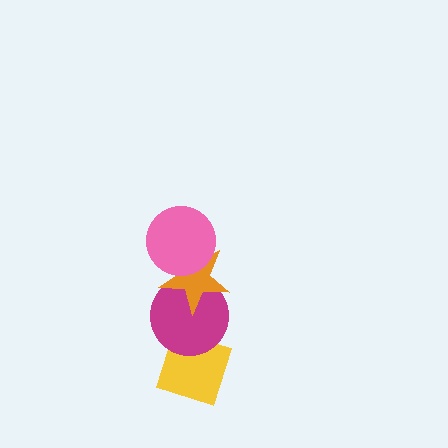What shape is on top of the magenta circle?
The orange star is on top of the magenta circle.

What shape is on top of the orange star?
The pink circle is on top of the orange star.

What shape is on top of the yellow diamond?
The magenta circle is on top of the yellow diamond.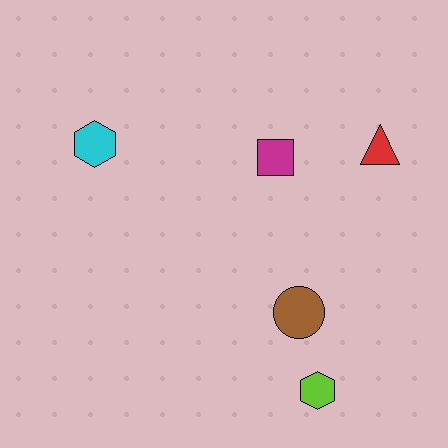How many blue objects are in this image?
There are no blue objects.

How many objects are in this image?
There are 5 objects.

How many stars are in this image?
There are no stars.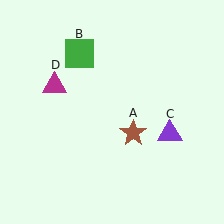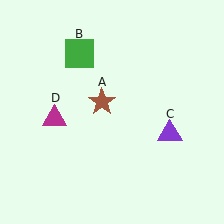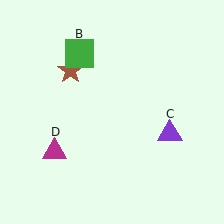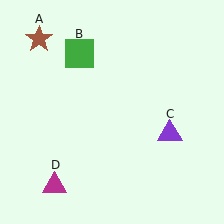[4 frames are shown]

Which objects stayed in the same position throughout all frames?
Green square (object B) and purple triangle (object C) remained stationary.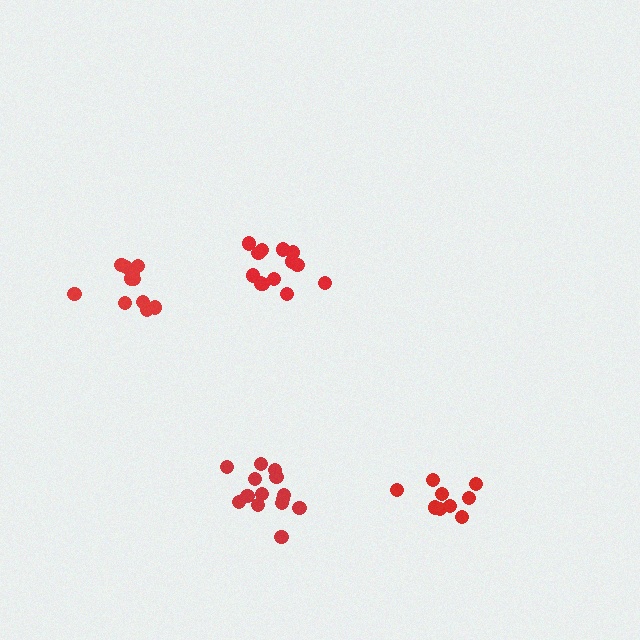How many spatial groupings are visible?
There are 4 spatial groupings.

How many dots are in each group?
Group 1: 13 dots, Group 2: 11 dots, Group 3: 9 dots, Group 4: 14 dots (47 total).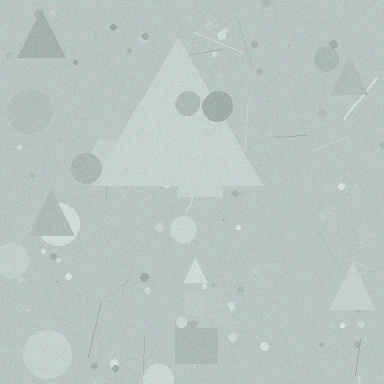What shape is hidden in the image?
A triangle is hidden in the image.